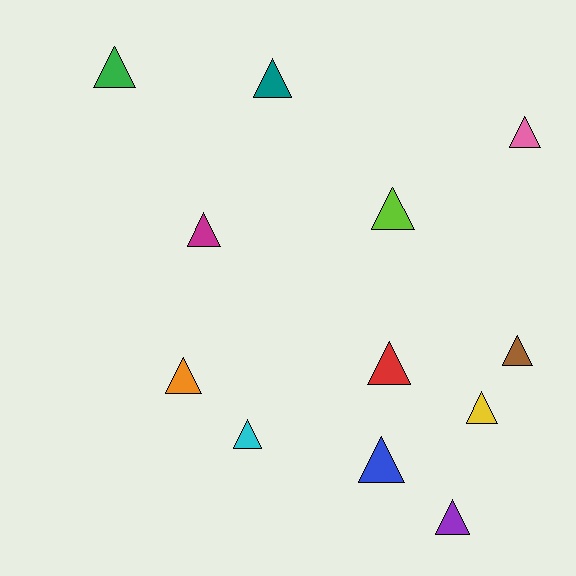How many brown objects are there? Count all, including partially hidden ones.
There is 1 brown object.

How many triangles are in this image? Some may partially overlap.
There are 12 triangles.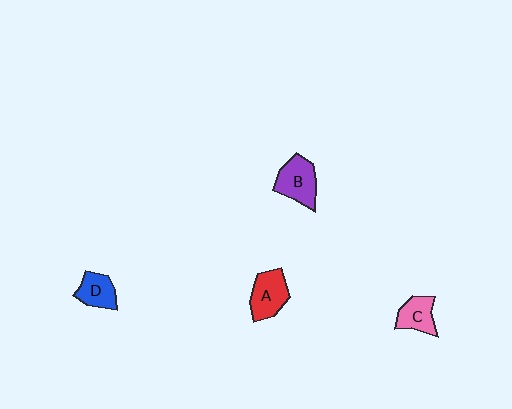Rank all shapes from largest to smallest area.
From largest to smallest: B (purple), A (red), C (pink), D (blue).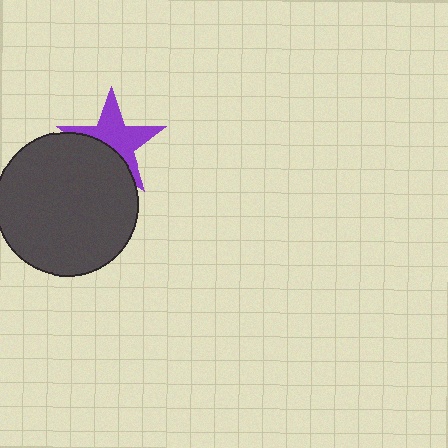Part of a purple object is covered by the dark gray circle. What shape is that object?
It is a star.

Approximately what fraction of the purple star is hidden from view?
Roughly 40% of the purple star is hidden behind the dark gray circle.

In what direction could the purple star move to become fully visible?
The purple star could move up. That would shift it out from behind the dark gray circle entirely.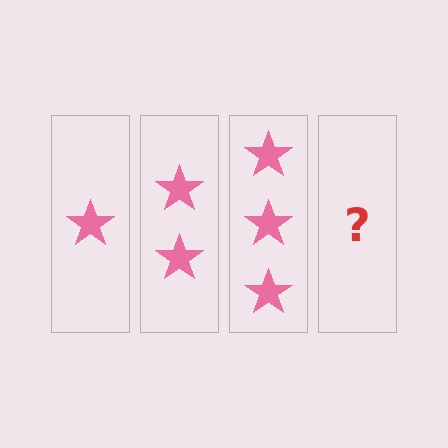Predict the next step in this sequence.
The next step is 4 stars.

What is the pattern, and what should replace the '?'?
The pattern is that each step adds one more star. The '?' should be 4 stars.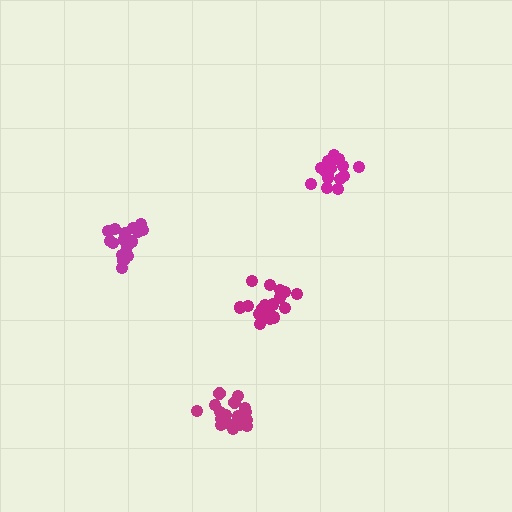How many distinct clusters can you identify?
There are 4 distinct clusters.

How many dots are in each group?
Group 1: 20 dots, Group 2: 21 dots, Group 3: 16 dots, Group 4: 18 dots (75 total).